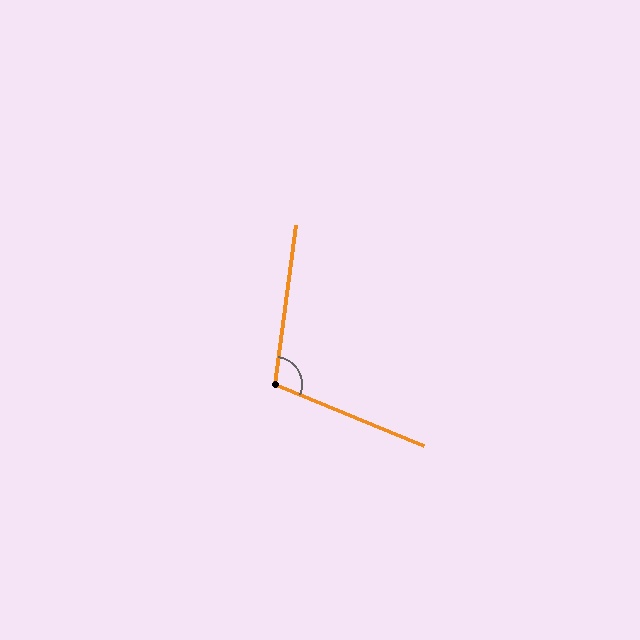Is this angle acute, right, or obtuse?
It is obtuse.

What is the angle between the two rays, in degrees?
Approximately 104 degrees.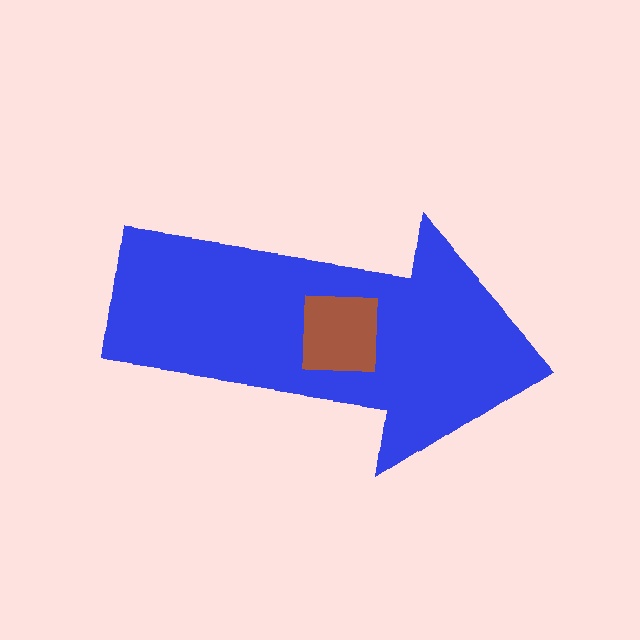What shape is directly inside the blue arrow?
The brown square.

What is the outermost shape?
The blue arrow.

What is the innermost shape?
The brown square.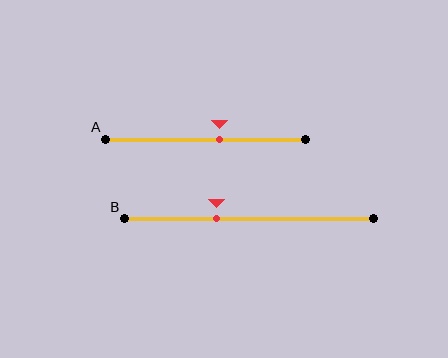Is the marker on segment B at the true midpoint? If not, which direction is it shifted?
No, the marker on segment B is shifted to the left by about 13% of the segment length.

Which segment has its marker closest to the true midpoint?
Segment A has its marker closest to the true midpoint.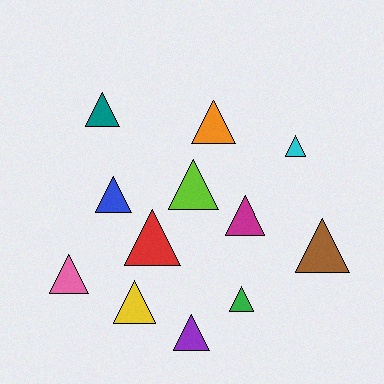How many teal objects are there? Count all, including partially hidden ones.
There is 1 teal object.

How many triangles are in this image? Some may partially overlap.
There are 12 triangles.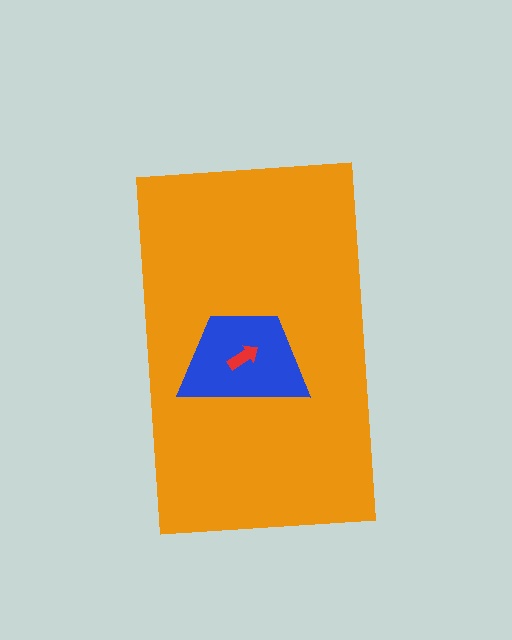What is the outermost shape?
The orange rectangle.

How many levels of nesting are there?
3.